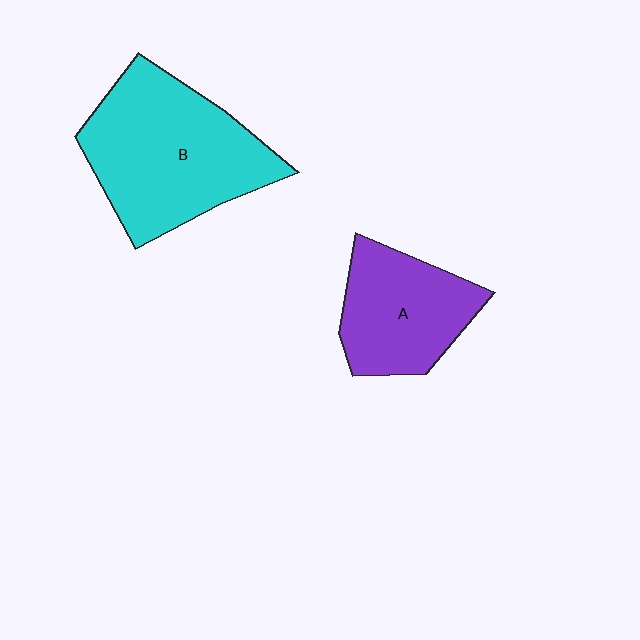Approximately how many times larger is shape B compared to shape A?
Approximately 1.6 times.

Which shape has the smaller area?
Shape A (purple).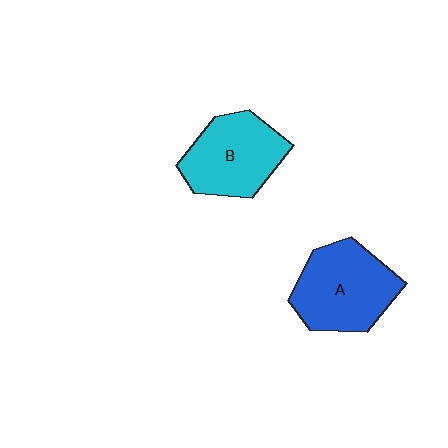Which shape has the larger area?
Shape A (blue).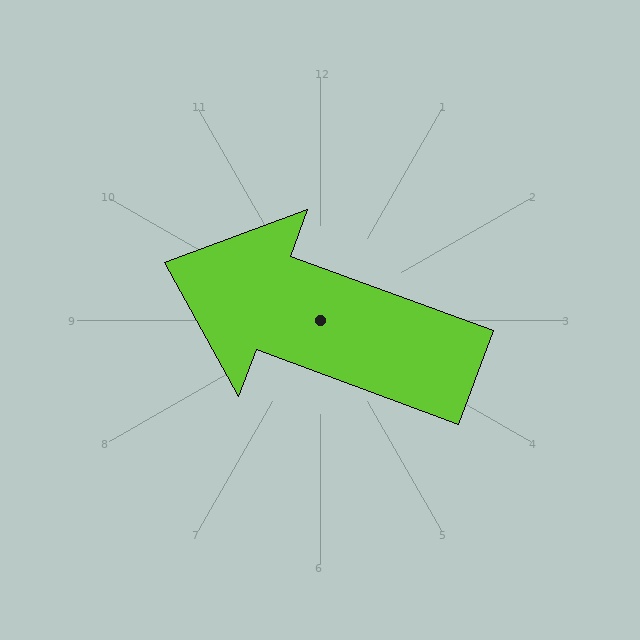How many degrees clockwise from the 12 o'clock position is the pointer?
Approximately 290 degrees.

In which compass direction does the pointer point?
West.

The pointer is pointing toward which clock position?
Roughly 10 o'clock.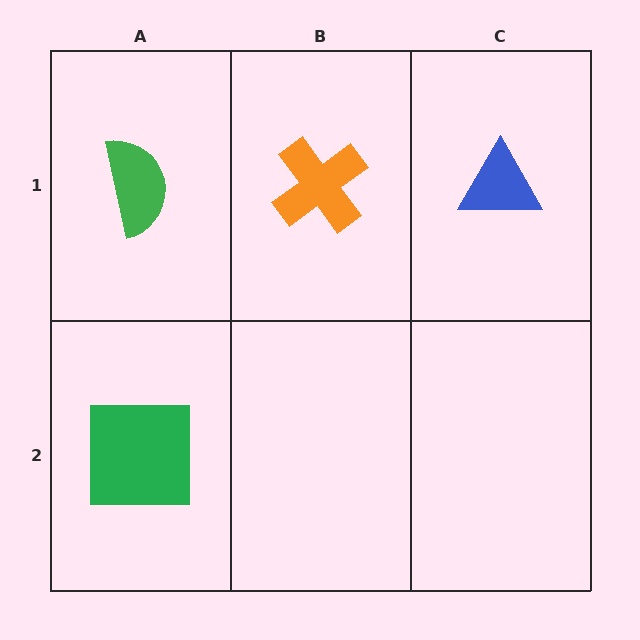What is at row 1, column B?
An orange cross.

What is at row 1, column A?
A green semicircle.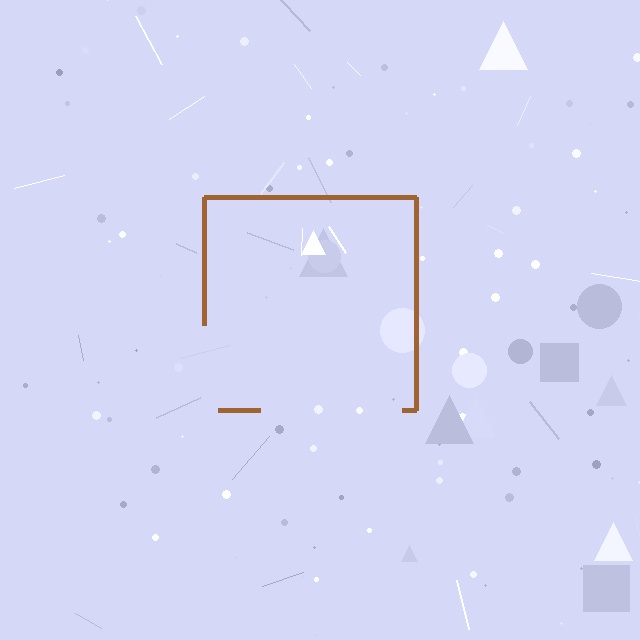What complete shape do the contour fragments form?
The contour fragments form a square.